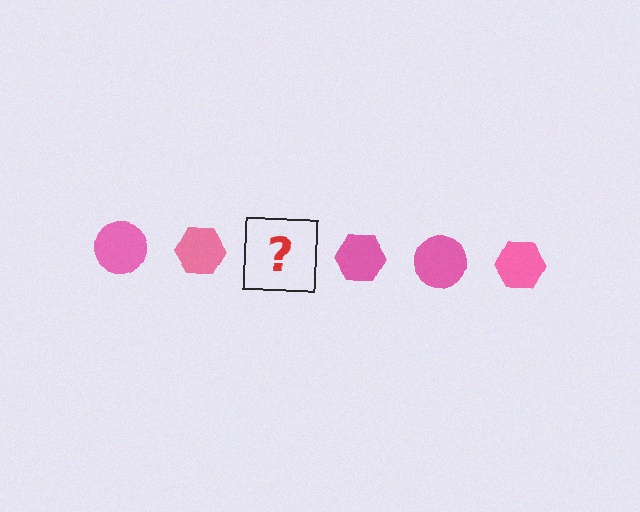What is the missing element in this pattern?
The missing element is a pink circle.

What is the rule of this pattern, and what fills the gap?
The rule is that the pattern cycles through circle, hexagon shapes in pink. The gap should be filled with a pink circle.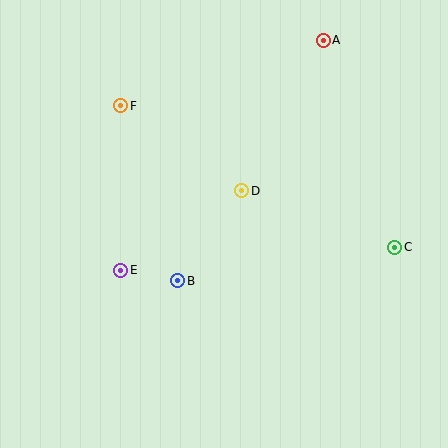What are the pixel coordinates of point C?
Point C is at (395, 247).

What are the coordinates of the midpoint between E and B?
The midpoint between E and B is at (149, 275).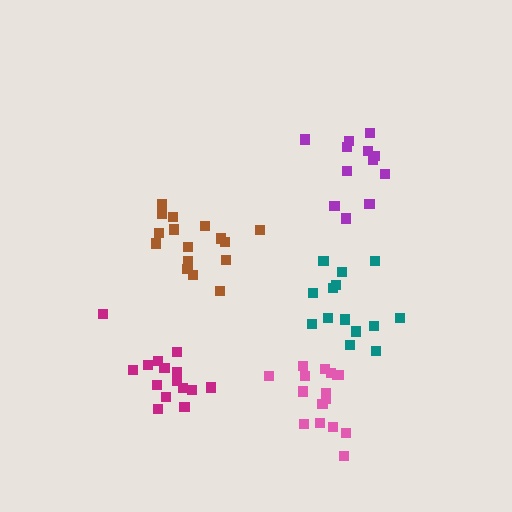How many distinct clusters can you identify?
There are 5 distinct clusters.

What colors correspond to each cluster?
The clusters are colored: teal, brown, purple, magenta, pink.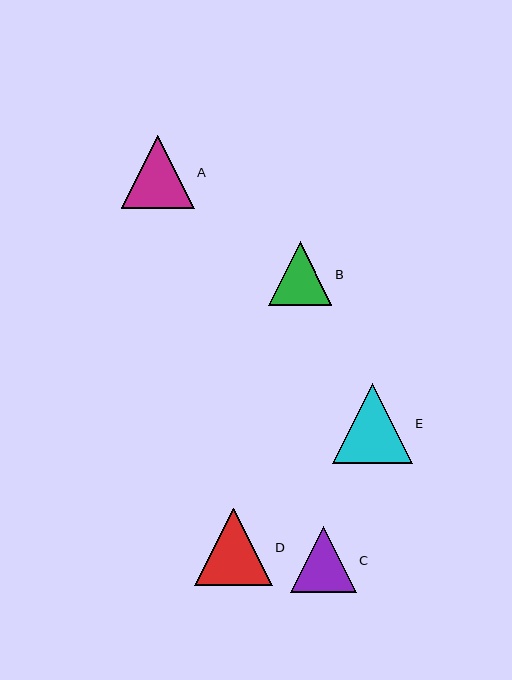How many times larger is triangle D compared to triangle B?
Triangle D is approximately 1.2 times the size of triangle B.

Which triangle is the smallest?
Triangle B is the smallest with a size of approximately 63 pixels.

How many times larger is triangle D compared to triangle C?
Triangle D is approximately 1.2 times the size of triangle C.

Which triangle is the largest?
Triangle E is the largest with a size of approximately 79 pixels.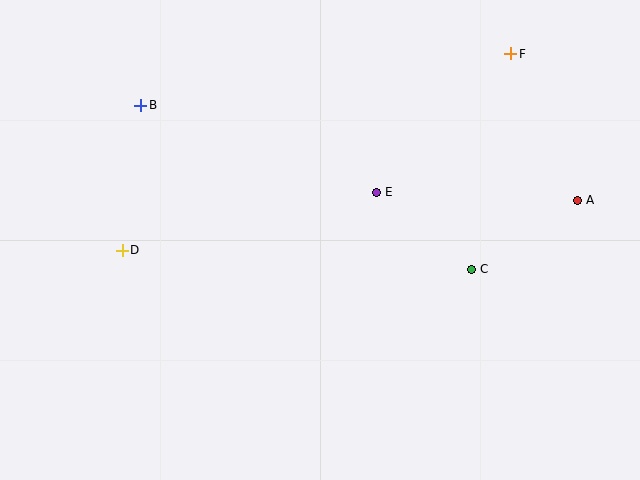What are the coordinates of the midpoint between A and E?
The midpoint between A and E is at (477, 196).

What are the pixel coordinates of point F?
Point F is at (511, 54).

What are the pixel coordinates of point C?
Point C is at (472, 269).